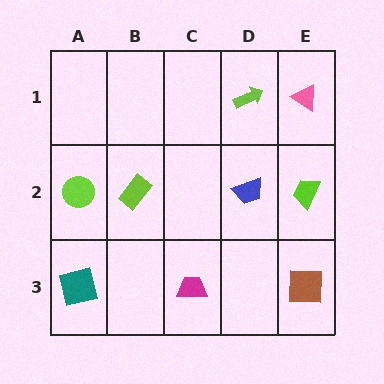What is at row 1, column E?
A pink triangle.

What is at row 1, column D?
A lime arrow.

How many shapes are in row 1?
2 shapes.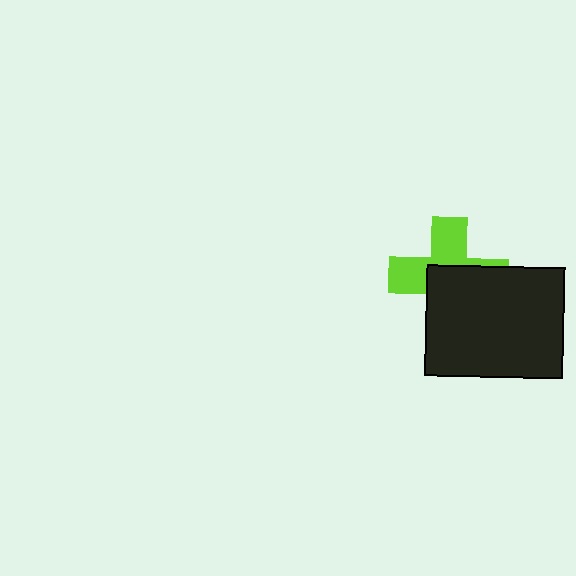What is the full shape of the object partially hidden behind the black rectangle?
The partially hidden object is a lime cross.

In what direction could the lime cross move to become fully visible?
The lime cross could move toward the upper-left. That would shift it out from behind the black rectangle entirely.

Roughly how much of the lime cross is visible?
About half of it is visible (roughly 48%).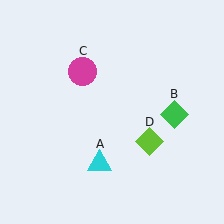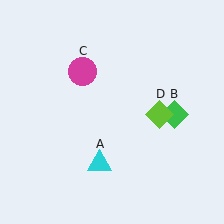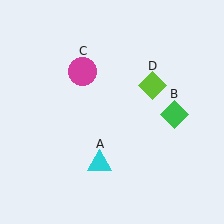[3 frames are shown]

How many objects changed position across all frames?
1 object changed position: lime diamond (object D).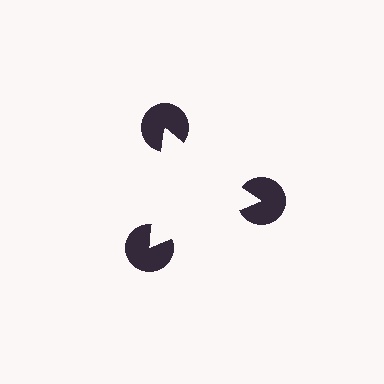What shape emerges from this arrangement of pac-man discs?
An illusory triangle — its edges are inferred from the aligned wedge cuts in the pac-man discs, not physically drawn.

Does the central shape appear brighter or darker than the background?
It typically appears slightly brighter than the background, even though no actual brightness change is drawn.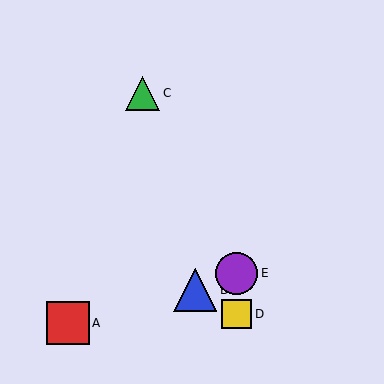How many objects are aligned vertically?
2 objects (D, E) are aligned vertically.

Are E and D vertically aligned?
Yes, both are at x≈237.